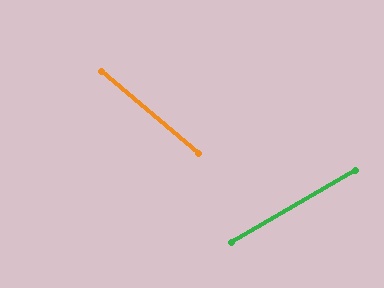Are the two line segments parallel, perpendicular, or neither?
Neither parallel nor perpendicular — they differ by about 70°.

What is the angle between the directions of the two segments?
Approximately 70 degrees.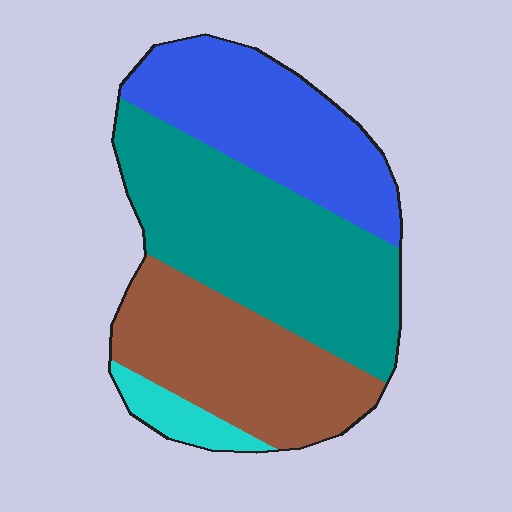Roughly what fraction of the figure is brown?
Brown takes up about one quarter (1/4) of the figure.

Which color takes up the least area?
Cyan, at roughly 5%.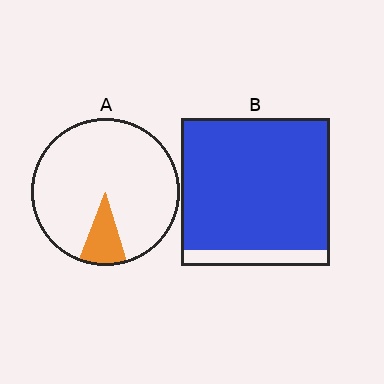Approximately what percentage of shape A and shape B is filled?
A is approximately 10% and B is approximately 90%.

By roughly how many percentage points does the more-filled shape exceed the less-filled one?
By roughly 80 percentage points (B over A).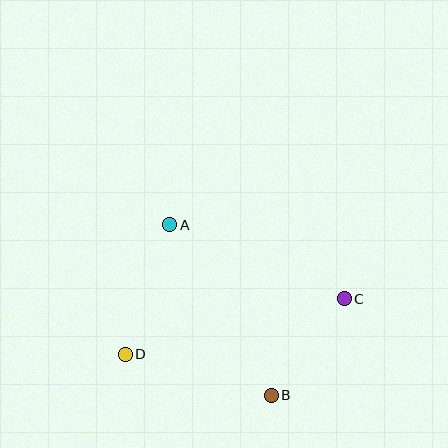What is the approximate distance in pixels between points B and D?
The distance between B and D is approximately 152 pixels.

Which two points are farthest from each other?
Points C and D are farthest from each other.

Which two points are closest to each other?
Points B and C are closest to each other.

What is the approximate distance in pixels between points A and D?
The distance between A and D is approximately 137 pixels.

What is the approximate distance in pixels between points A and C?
The distance between A and C is approximately 189 pixels.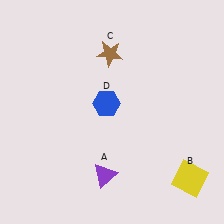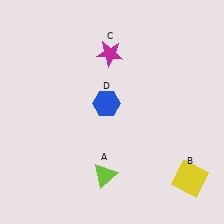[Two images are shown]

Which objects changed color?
A changed from purple to lime. C changed from brown to magenta.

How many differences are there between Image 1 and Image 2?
There are 2 differences between the two images.